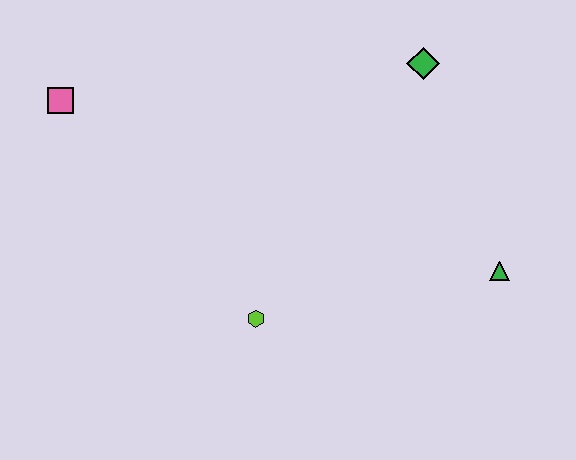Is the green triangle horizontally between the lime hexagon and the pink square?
No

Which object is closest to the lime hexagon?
The green triangle is closest to the lime hexagon.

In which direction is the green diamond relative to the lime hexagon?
The green diamond is above the lime hexagon.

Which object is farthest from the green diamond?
The pink square is farthest from the green diamond.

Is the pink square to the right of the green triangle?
No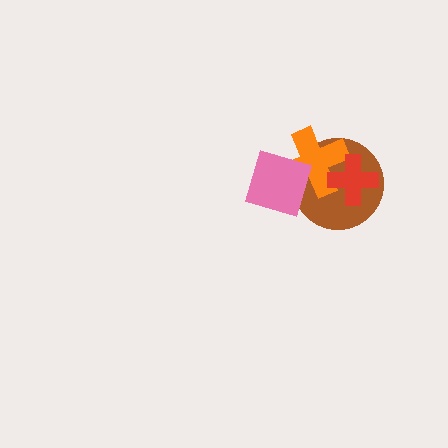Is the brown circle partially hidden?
Yes, it is partially covered by another shape.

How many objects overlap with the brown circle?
3 objects overlap with the brown circle.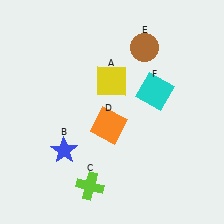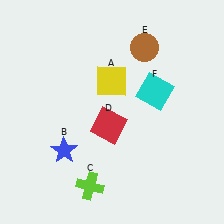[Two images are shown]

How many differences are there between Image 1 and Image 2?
There is 1 difference between the two images.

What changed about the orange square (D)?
In Image 1, D is orange. In Image 2, it changed to red.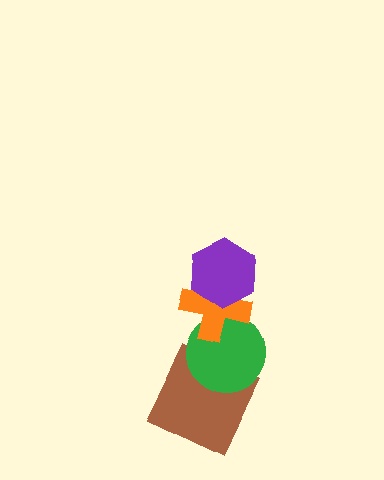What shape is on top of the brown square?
The green circle is on top of the brown square.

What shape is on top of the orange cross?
The purple hexagon is on top of the orange cross.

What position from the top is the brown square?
The brown square is 4th from the top.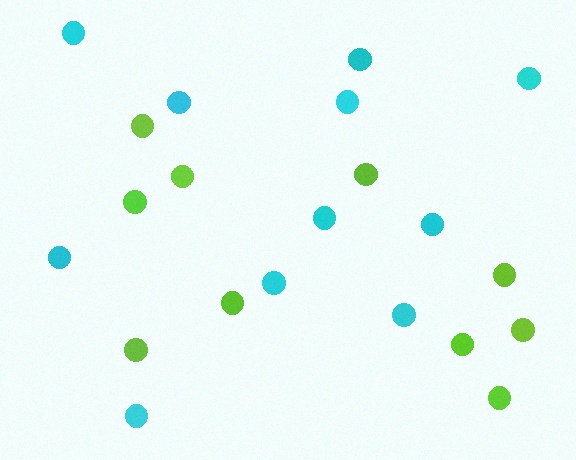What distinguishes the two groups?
There are 2 groups: one group of cyan circles (11) and one group of lime circles (10).